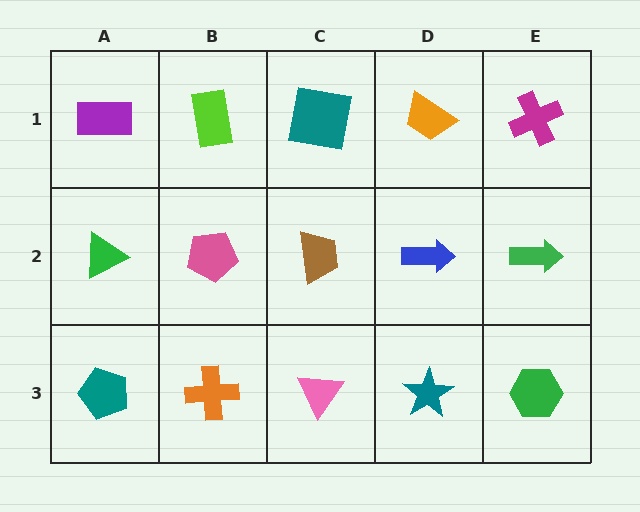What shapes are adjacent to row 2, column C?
A teal square (row 1, column C), a pink triangle (row 3, column C), a pink pentagon (row 2, column B), a blue arrow (row 2, column D).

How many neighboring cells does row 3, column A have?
2.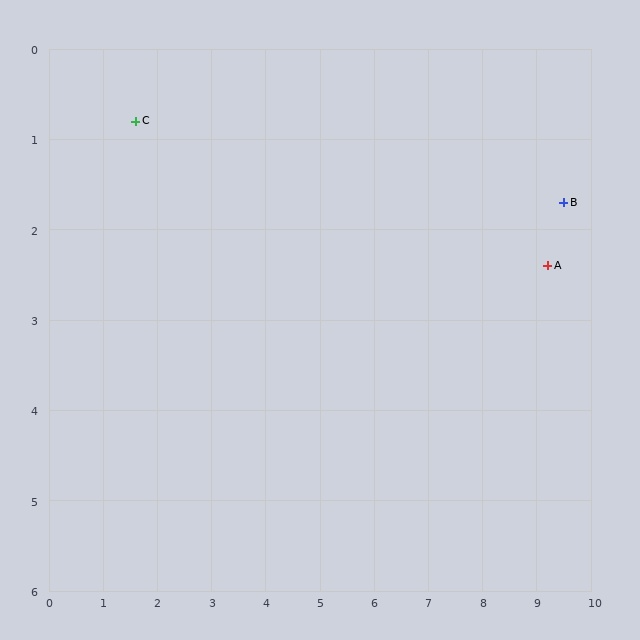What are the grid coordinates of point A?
Point A is at approximately (9.2, 2.4).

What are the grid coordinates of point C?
Point C is at approximately (1.6, 0.8).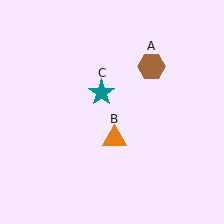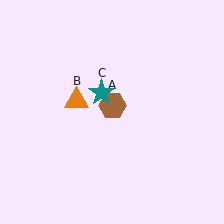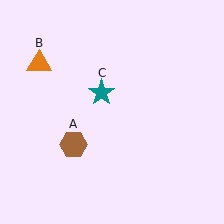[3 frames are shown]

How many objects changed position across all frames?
2 objects changed position: brown hexagon (object A), orange triangle (object B).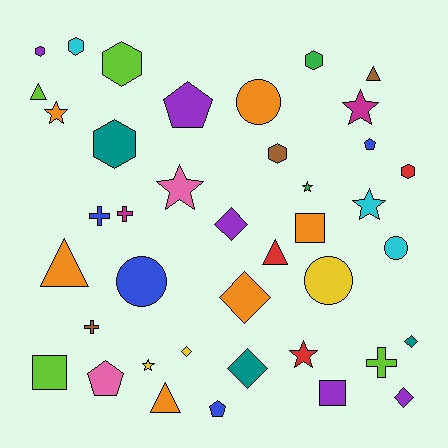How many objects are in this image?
There are 40 objects.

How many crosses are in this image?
There are 4 crosses.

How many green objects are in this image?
There are 2 green objects.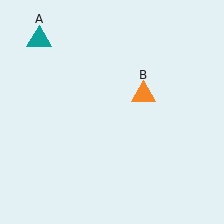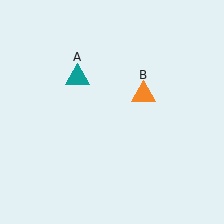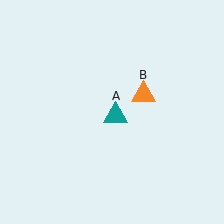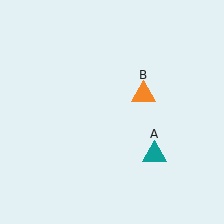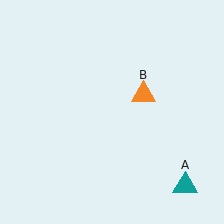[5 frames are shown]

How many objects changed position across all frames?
1 object changed position: teal triangle (object A).